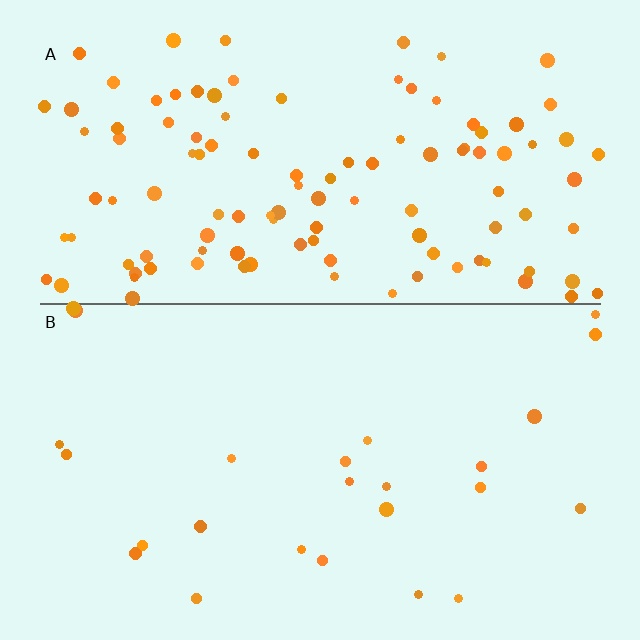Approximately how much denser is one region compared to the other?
Approximately 4.5× — region A over region B.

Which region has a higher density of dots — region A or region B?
A (the top).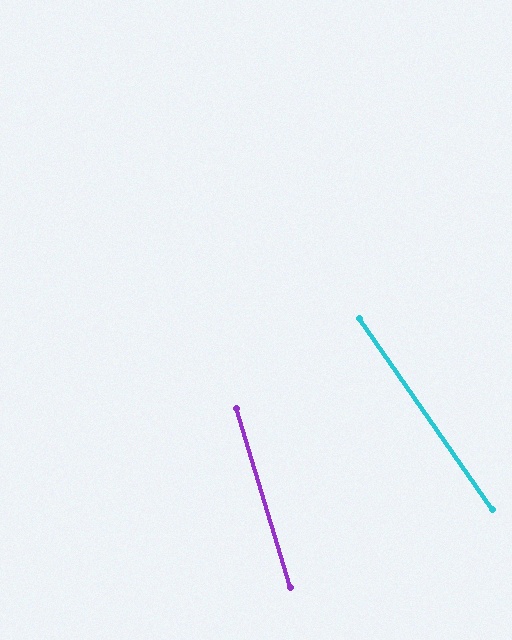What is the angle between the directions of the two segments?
Approximately 18 degrees.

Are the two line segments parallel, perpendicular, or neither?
Neither parallel nor perpendicular — they differ by about 18°.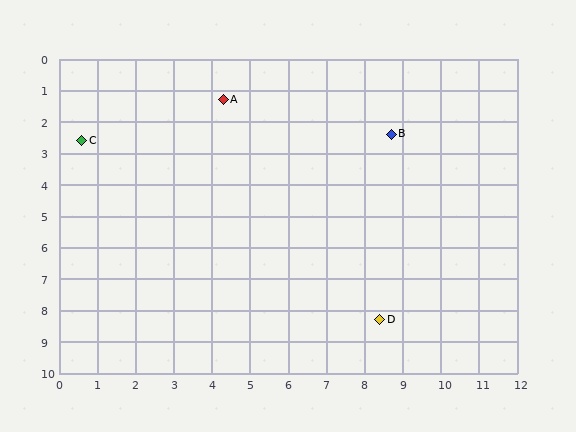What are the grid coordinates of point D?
Point D is at approximately (8.4, 8.3).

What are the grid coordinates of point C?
Point C is at approximately (0.6, 2.6).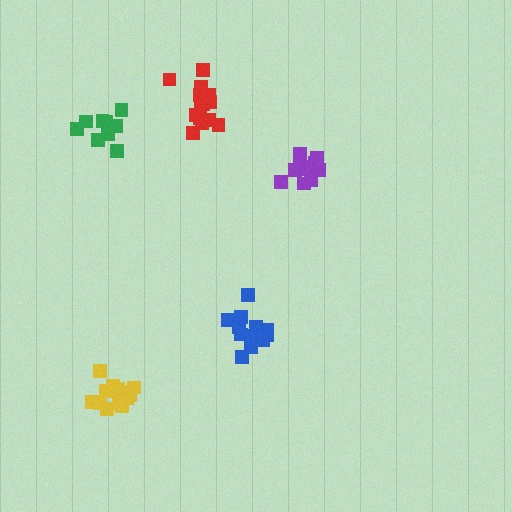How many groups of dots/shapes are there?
There are 5 groups.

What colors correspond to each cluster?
The clusters are colored: green, purple, yellow, blue, red.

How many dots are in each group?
Group 1: 10 dots, Group 2: 11 dots, Group 3: 14 dots, Group 4: 14 dots, Group 5: 15 dots (64 total).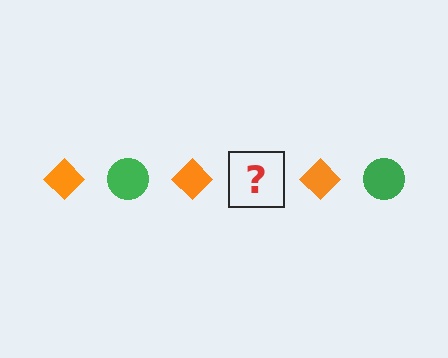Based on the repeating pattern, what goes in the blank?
The blank should be a green circle.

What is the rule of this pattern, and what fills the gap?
The rule is that the pattern alternates between orange diamond and green circle. The gap should be filled with a green circle.